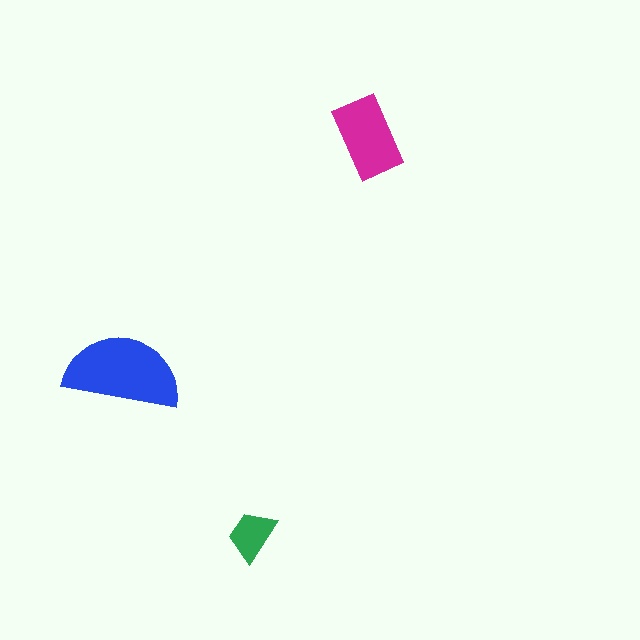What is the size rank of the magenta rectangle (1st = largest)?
2nd.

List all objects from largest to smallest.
The blue semicircle, the magenta rectangle, the green trapezoid.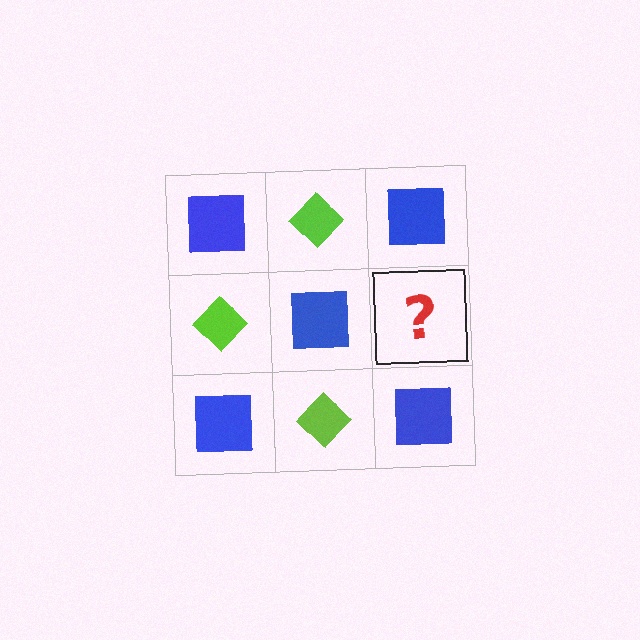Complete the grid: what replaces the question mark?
The question mark should be replaced with a lime diamond.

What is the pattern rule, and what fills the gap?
The rule is that it alternates blue square and lime diamond in a checkerboard pattern. The gap should be filled with a lime diamond.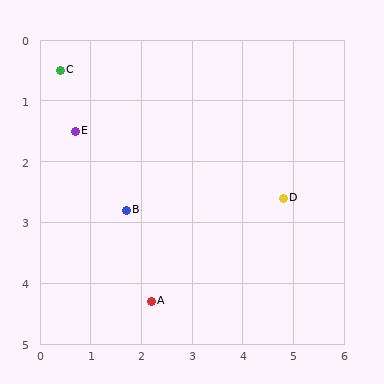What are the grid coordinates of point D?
Point D is at approximately (4.8, 2.6).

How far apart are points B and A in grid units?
Points B and A are about 1.6 grid units apart.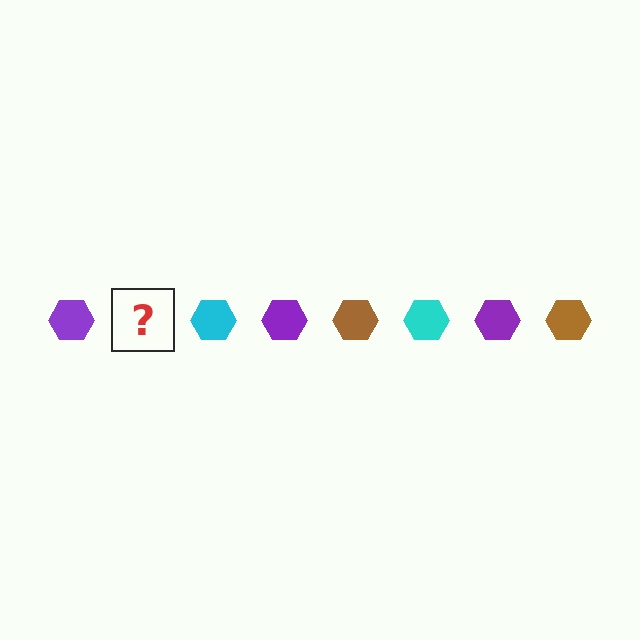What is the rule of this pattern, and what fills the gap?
The rule is that the pattern cycles through purple, brown, cyan hexagons. The gap should be filled with a brown hexagon.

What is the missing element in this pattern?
The missing element is a brown hexagon.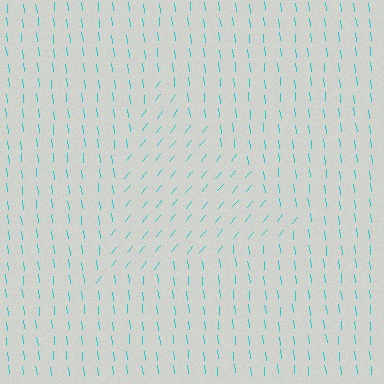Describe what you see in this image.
The image is filled with small cyan line segments. A triangle region in the image has lines oriented differently from the surrounding lines, creating a visible texture boundary.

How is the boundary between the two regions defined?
The boundary is defined purely by a change in line orientation (approximately 45 degrees difference). All lines are the same color and thickness.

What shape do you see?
I see a triangle.